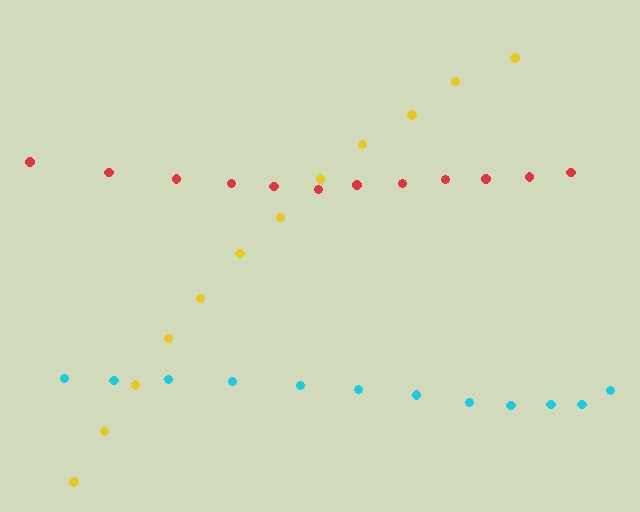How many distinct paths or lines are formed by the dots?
There are 3 distinct paths.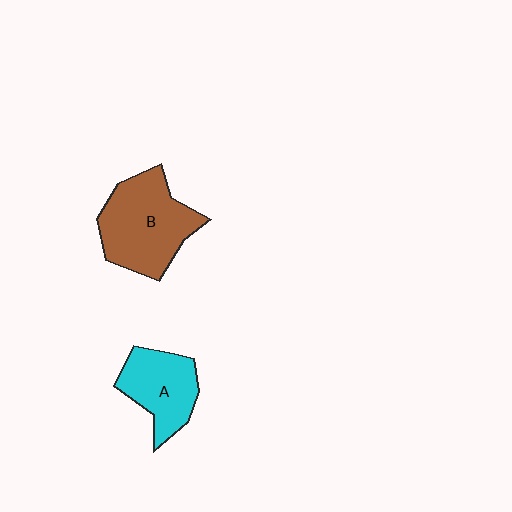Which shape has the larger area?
Shape B (brown).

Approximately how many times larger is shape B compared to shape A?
Approximately 1.4 times.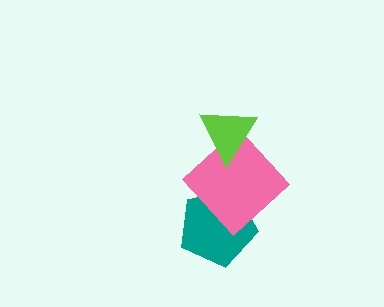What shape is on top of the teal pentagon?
The pink diamond is on top of the teal pentagon.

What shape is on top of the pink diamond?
The lime triangle is on top of the pink diamond.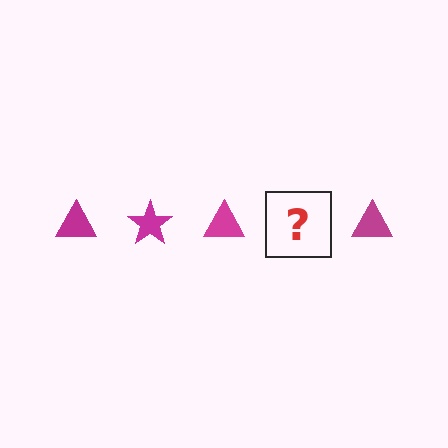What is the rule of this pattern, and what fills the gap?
The rule is that the pattern cycles through triangle, star shapes in magenta. The gap should be filled with a magenta star.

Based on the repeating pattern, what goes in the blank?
The blank should be a magenta star.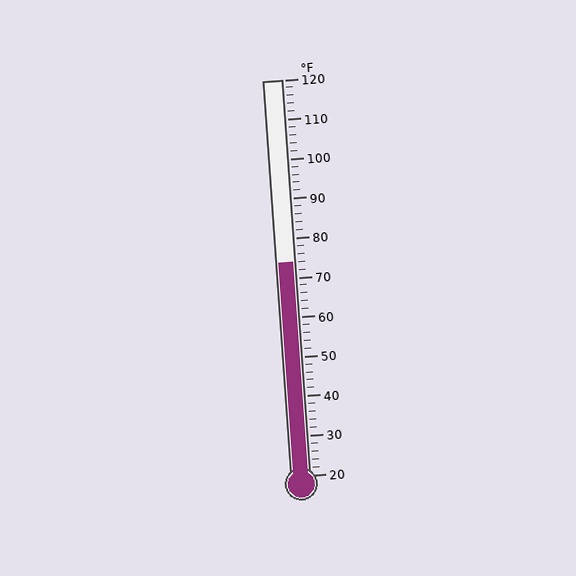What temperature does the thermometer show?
The thermometer shows approximately 74°F.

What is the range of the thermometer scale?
The thermometer scale ranges from 20°F to 120°F.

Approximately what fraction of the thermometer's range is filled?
The thermometer is filled to approximately 55% of its range.